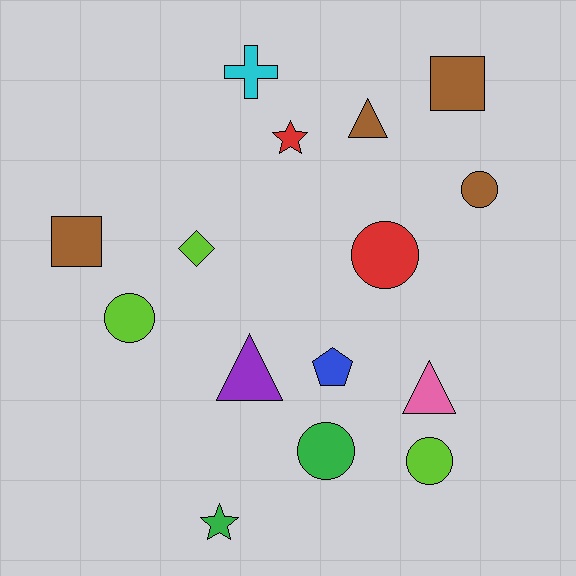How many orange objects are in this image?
There are no orange objects.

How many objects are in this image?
There are 15 objects.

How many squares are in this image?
There are 2 squares.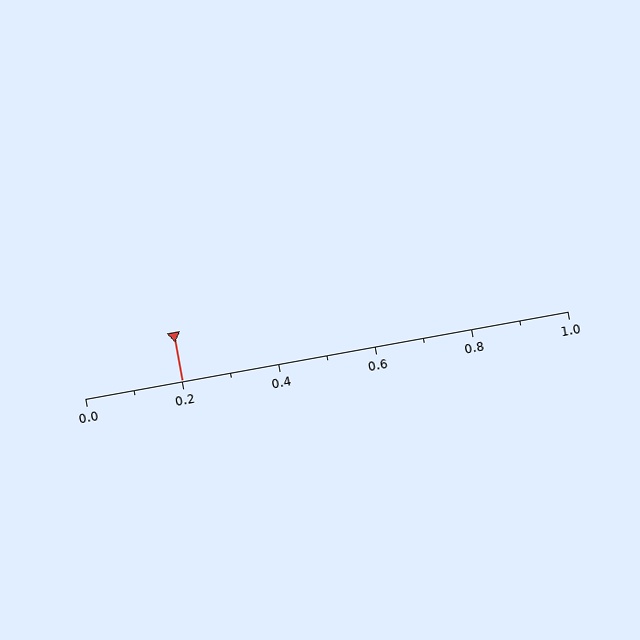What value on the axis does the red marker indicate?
The marker indicates approximately 0.2.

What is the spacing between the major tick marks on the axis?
The major ticks are spaced 0.2 apart.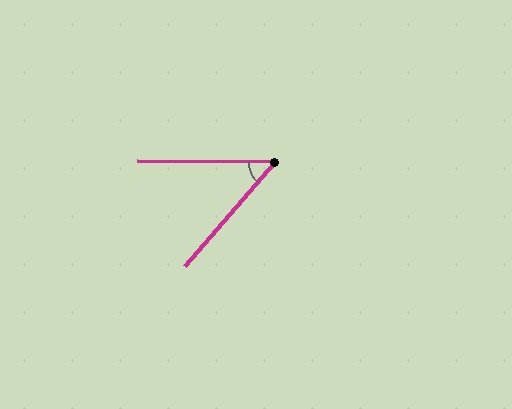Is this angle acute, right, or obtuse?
It is acute.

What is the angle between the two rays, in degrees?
Approximately 49 degrees.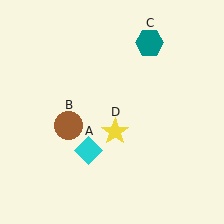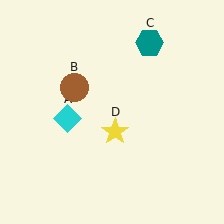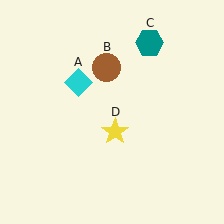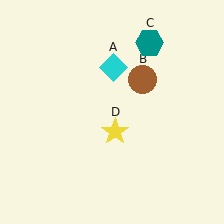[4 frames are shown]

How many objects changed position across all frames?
2 objects changed position: cyan diamond (object A), brown circle (object B).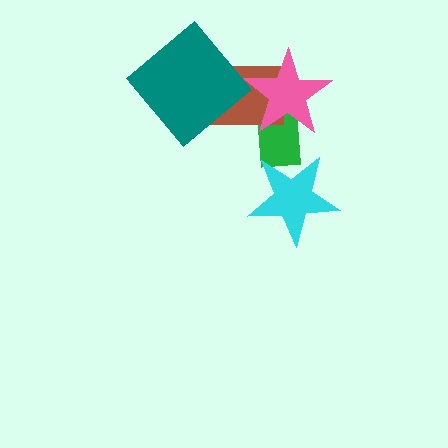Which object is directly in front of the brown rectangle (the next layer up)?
The pink star is directly in front of the brown rectangle.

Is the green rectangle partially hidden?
Yes, it is partially covered by another shape.